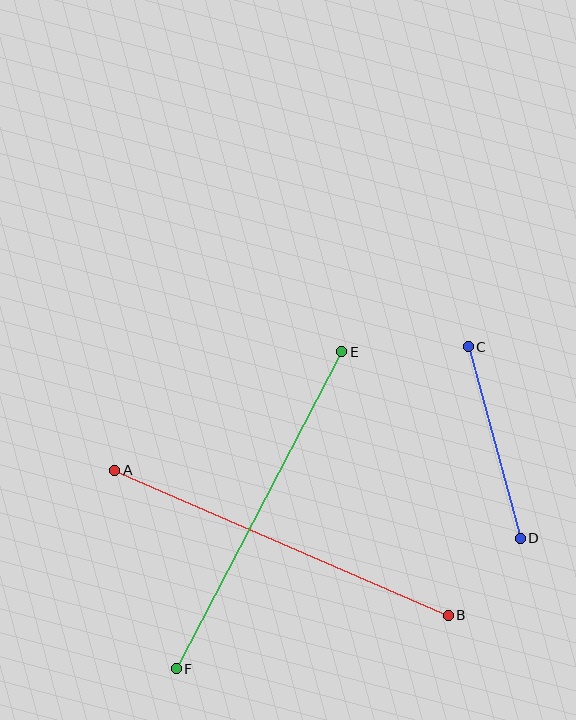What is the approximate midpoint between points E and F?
The midpoint is at approximately (259, 510) pixels.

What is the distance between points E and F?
The distance is approximately 358 pixels.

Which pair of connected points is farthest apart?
Points A and B are farthest apart.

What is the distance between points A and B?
The distance is approximately 363 pixels.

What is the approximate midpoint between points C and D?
The midpoint is at approximately (494, 443) pixels.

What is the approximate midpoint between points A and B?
The midpoint is at approximately (281, 543) pixels.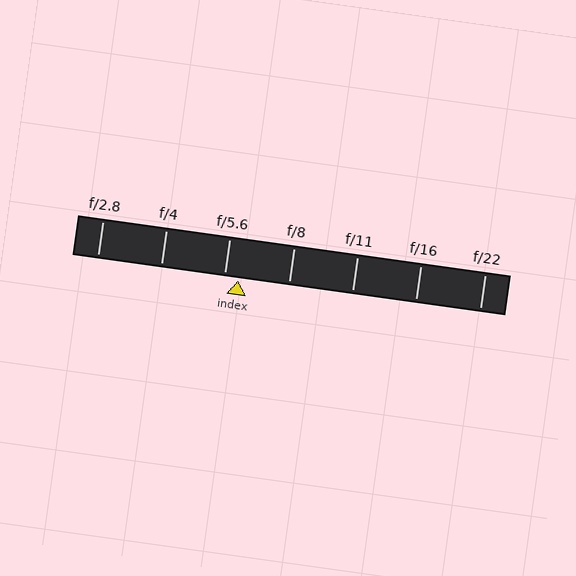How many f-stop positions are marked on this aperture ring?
There are 7 f-stop positions marked.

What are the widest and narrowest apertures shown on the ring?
The widest aperture shown is f/2.8 and the narrowest is f/22.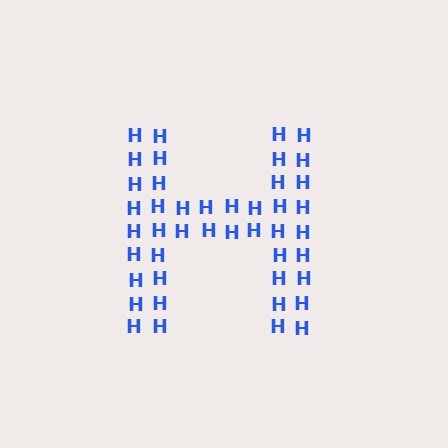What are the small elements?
The small elements are letter H's.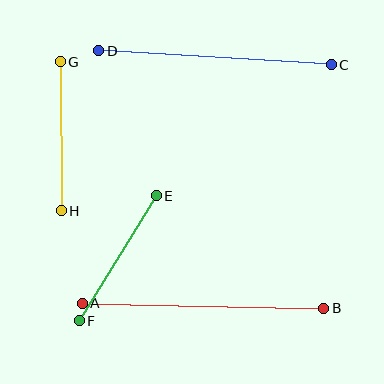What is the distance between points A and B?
The distance is approximately 242 pixels.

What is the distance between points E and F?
The distance is approximately 147 pixels.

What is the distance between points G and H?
The distance is approximately 149 pixels.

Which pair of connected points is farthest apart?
Points A and B are farthest apart.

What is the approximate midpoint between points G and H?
The midpoint is at approximately (61, 136) pixels.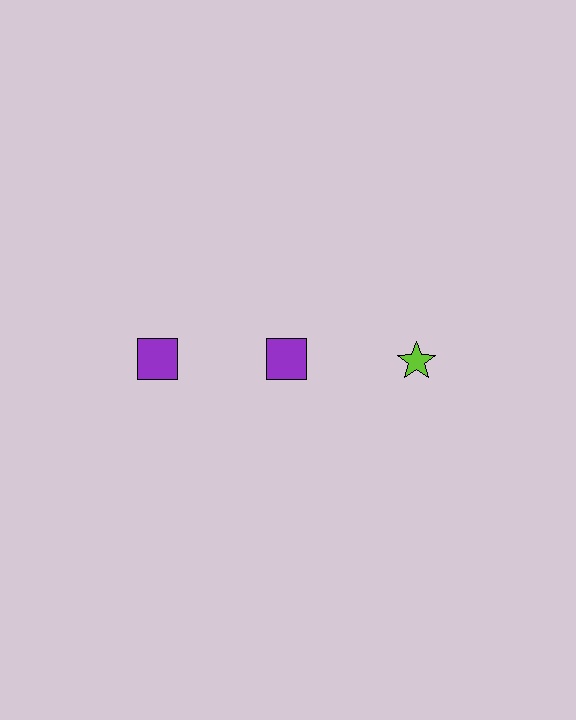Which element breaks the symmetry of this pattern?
The lime star in the top row, center column breaks the symmetry. All other shapes are purple squares.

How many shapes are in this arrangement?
There are 3 shapes arranged in a grid pattern.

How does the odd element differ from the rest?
It differs in both color (lime instead of purple) and shape (star instead of square).